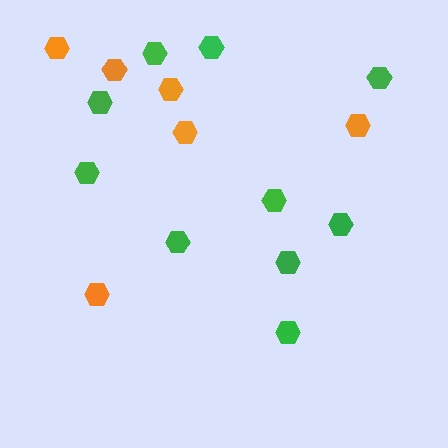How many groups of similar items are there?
There are 2 groups: one group of green hexagons (10) and one group of orange hexagons (6).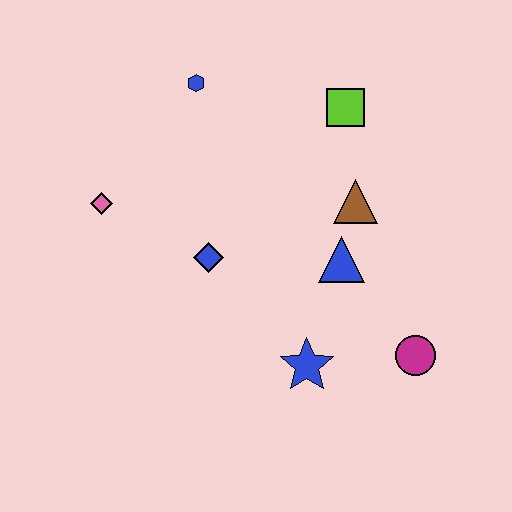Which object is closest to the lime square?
The brown triangle is closest to the lime square.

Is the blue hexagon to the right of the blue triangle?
No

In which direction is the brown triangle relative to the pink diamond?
The brown triangle is to the right of the pink diamond.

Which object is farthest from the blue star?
The blue hexagon is farthest from the blue star.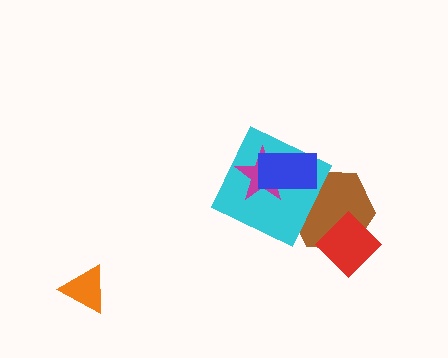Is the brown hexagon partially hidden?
Yes, it is partially covered by another shape.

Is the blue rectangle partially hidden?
No, no other shape covers it.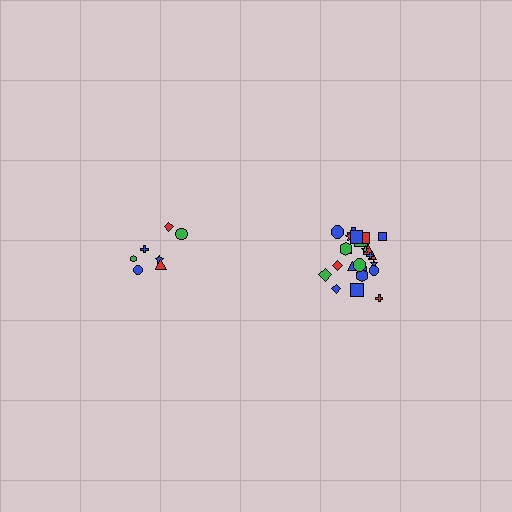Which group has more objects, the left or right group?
The right group.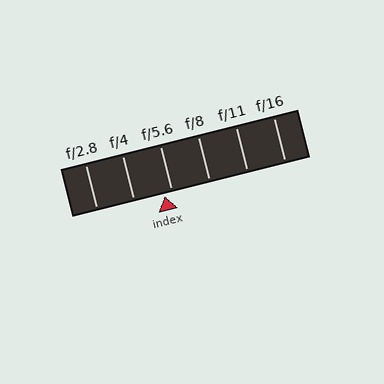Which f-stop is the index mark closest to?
The index mark is closest to f/5.6.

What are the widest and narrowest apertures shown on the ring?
The widest aperture shown is f/2.8 and the narrowest is f/16.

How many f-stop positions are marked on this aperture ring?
There are 6 f-stop positions marked.